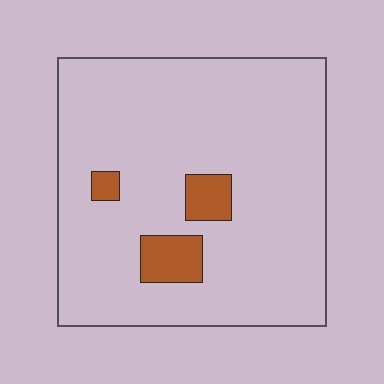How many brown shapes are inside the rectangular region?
3.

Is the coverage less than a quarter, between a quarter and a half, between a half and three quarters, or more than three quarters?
Less than a quarter.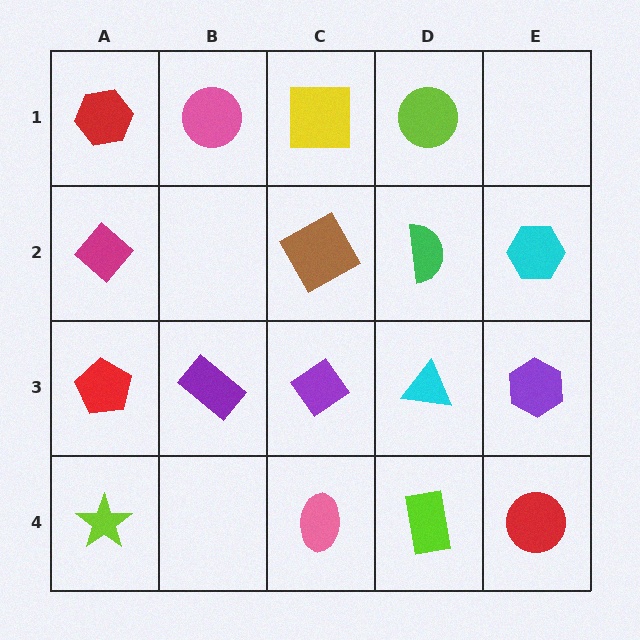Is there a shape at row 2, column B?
No, that cell is empty.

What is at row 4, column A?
A lime star.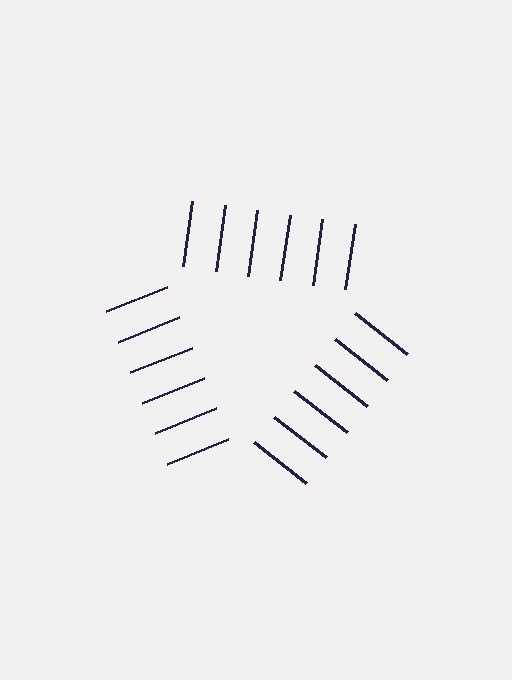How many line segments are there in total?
18 — 6 along each of the 3 edges.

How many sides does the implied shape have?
3 sides — the line-ends trace a triangle.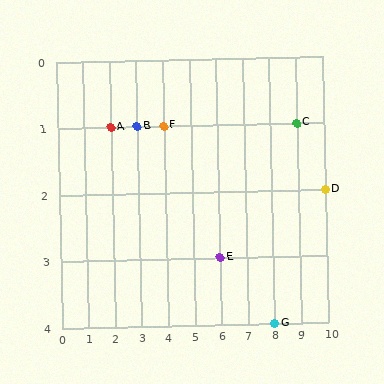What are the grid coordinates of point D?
Point D is at grid coordinates (10, 2).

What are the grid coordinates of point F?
Point F is at grid coordinates (4, 1).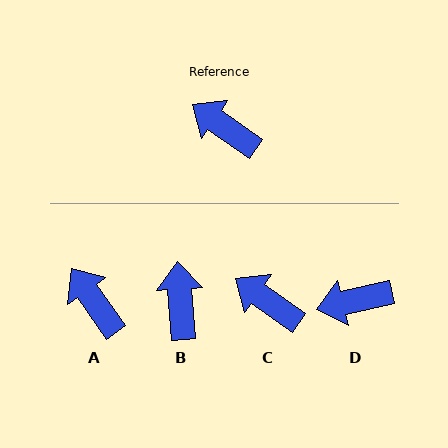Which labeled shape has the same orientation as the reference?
C.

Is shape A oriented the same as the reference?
No, it is off by about 20 degrees.